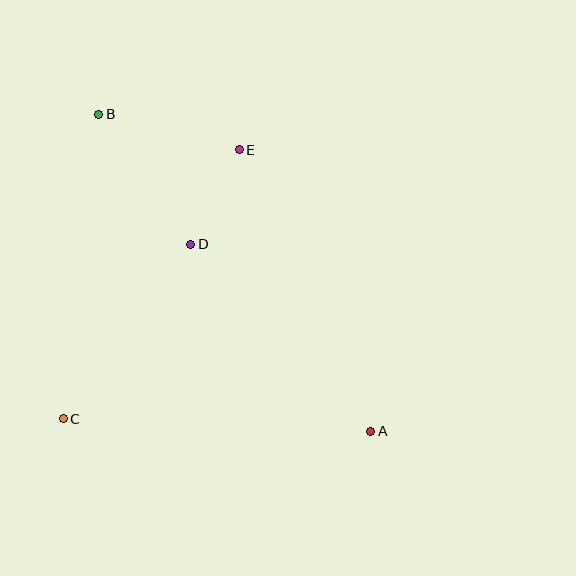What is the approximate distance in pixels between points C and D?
The distance between C and D is approximately 216 pixels.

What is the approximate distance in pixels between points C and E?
The distance between C and E is approximately 322 pixels.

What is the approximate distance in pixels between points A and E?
The distance between A and E is approximately 310 pixels.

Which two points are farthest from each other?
Points A and B are farthest from each other.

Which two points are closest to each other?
Points D and E are closest to each other.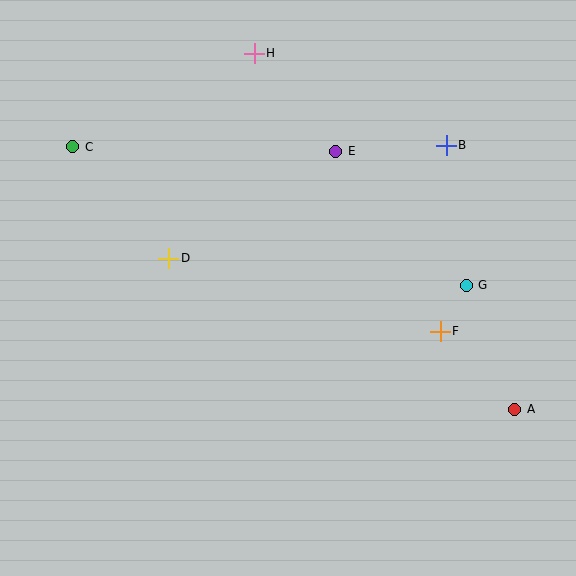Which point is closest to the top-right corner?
Point B is closest to the top-right corner.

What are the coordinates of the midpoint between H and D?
The midpoint between H and D is at (211, 156).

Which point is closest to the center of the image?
Point D at (169, 258) is closest to the center.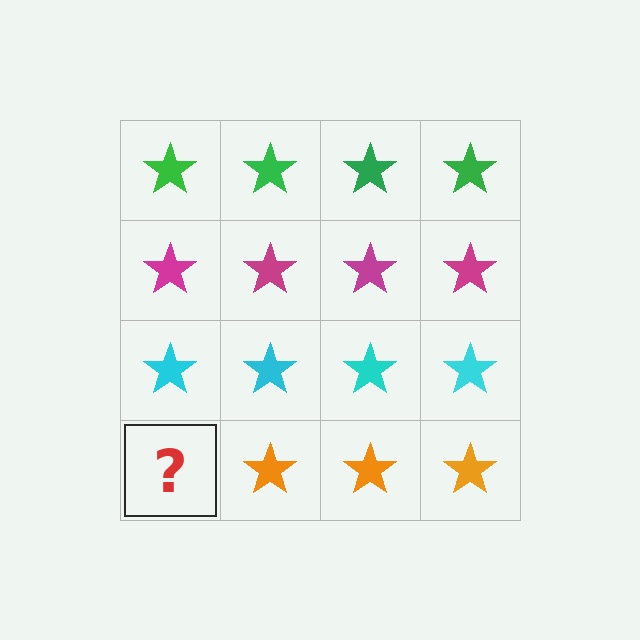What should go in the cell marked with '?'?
The missing cell should contain an orange star.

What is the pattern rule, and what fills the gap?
The rule is that each row has a consistent color. The gap should be filled with an orange star.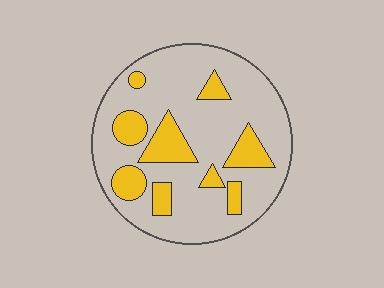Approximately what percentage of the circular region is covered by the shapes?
Approximately 25%.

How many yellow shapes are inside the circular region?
9.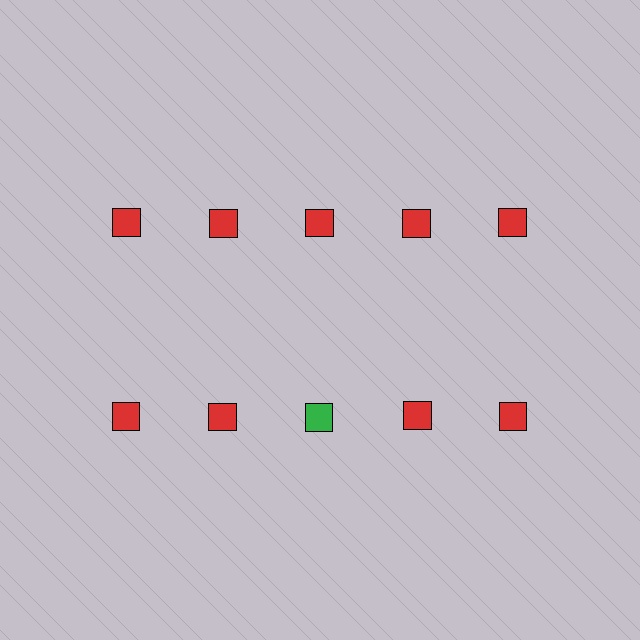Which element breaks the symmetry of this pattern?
The green square in the second row, center column breaks the symmetry. All other shapes are red squares.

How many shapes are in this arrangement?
There are 10 shapes arranged in a grid pattern.